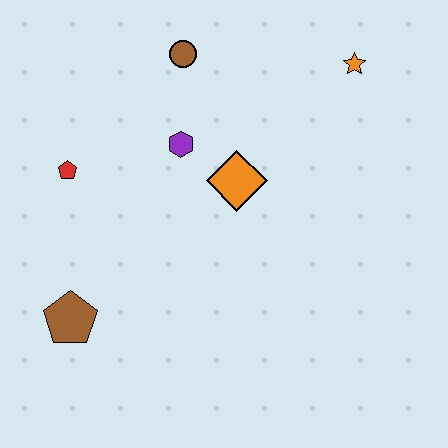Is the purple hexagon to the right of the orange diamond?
No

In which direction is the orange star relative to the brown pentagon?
The orange star is to the right of the brown pentagon.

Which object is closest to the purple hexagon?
The orange diamond is closest to the purple hexagon.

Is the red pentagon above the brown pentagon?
Yes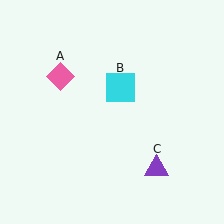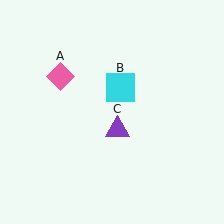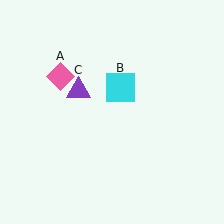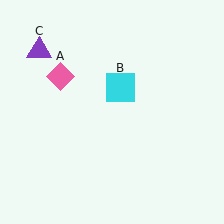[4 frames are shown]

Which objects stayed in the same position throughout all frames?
Pink diamond (object A) and cyan square (object B) remained stationary.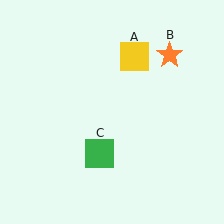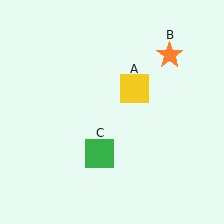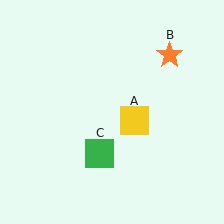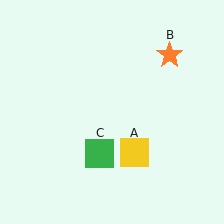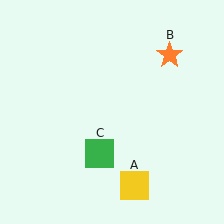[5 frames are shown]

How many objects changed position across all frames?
1 object changed position: yellow square (object A).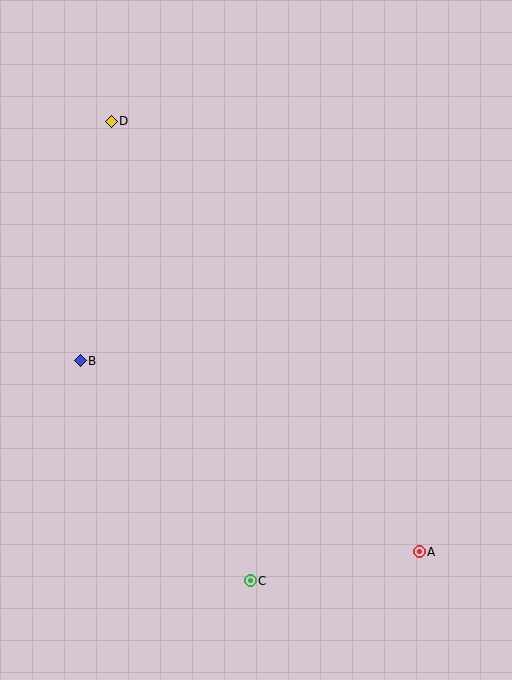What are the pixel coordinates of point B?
Point B is at (80, 361).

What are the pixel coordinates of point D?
Point D is at (111, 121).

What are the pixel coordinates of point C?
Point C is at (250, 581).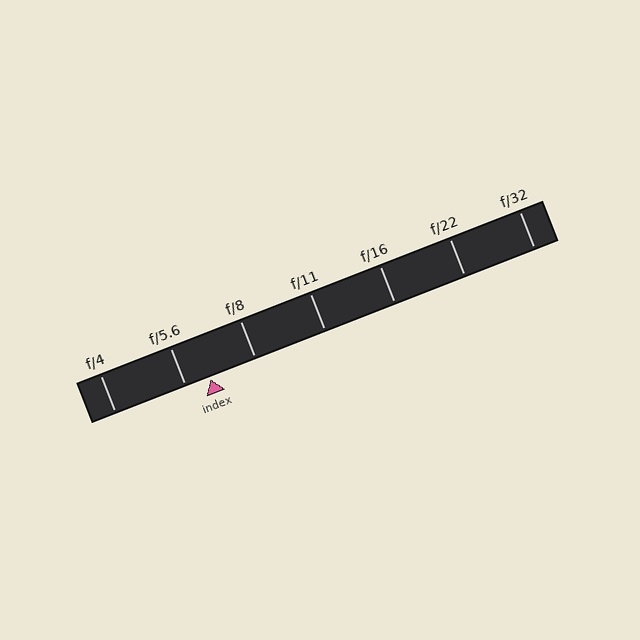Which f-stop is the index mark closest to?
The index mark is closest to f/5.6.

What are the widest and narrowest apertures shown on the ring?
The widest aperture shown is f/4 and the narrowest is f/32.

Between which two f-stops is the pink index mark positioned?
The index mark is between f/5.6 and f/8.